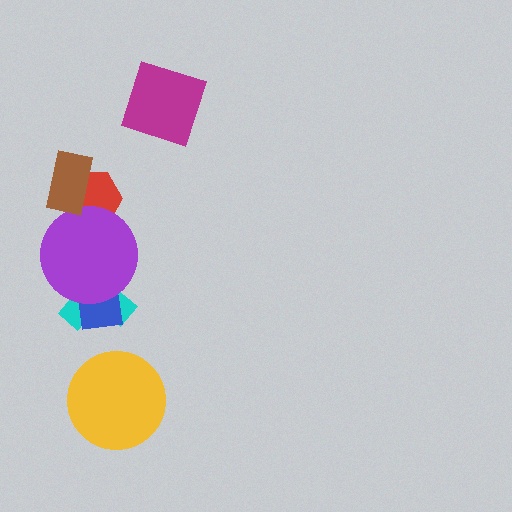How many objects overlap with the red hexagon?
2 objects overlap with the red hexagon.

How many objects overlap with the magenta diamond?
0 objects overlap with the magenta diamond.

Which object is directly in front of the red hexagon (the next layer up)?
The purple circle is directly in front of the red hexagon.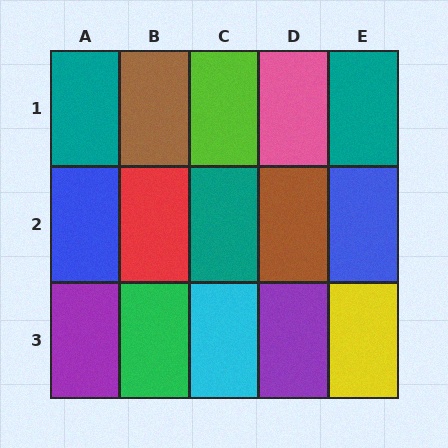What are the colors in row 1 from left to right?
Teal, brown, lime, pink, teal.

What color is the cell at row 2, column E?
Blue.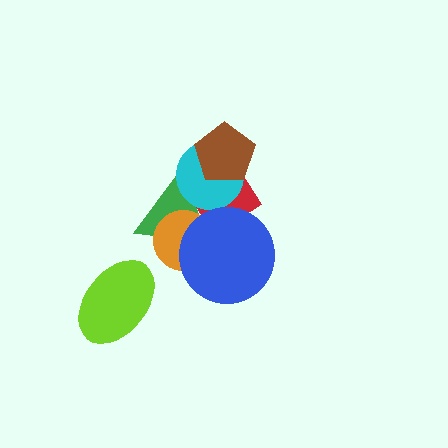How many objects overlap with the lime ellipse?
0 objects overlap with the lime ellipse.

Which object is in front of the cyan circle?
The brown pentagon is in front of the cyan circle.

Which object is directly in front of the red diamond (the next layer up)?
The green triangle is directly in front of the red diamond.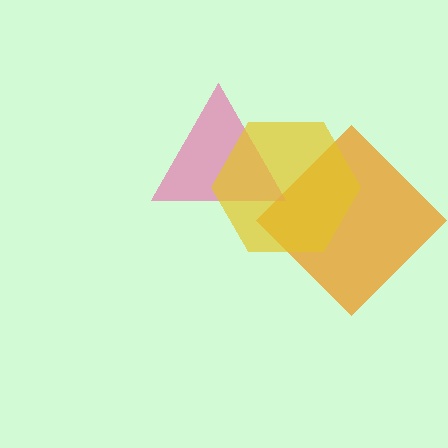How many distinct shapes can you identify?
There are 3 distinct shapes: an orange diamond, a pink triangle, a yellow hexagon.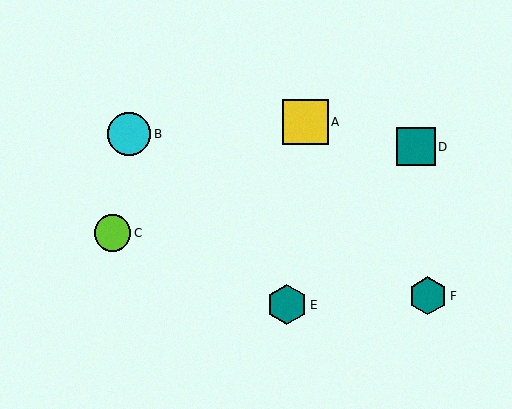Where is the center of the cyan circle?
The center of the cyan circle is at (129, 134).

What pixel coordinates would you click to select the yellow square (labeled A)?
Click at (306, 122) to select the yellow square A.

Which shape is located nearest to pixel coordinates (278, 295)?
The teal hexagon (labeled E) at (287, 305) is nearest to that location.